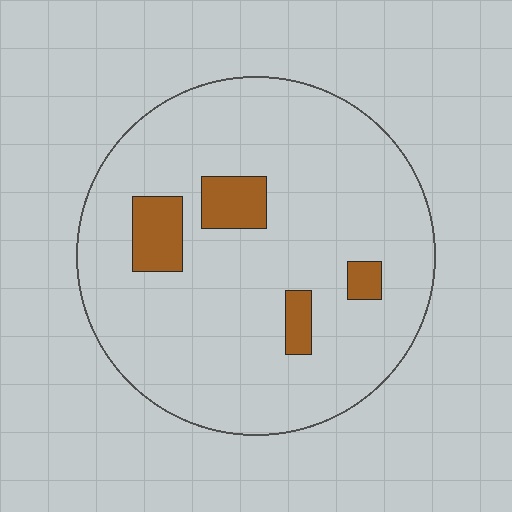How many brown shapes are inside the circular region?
4.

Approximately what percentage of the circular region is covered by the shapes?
Approximately 10%.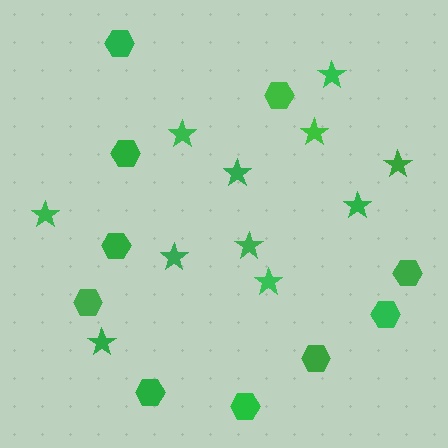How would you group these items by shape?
There are 2 groups: one group of stars (11) and one group of hexagons (10).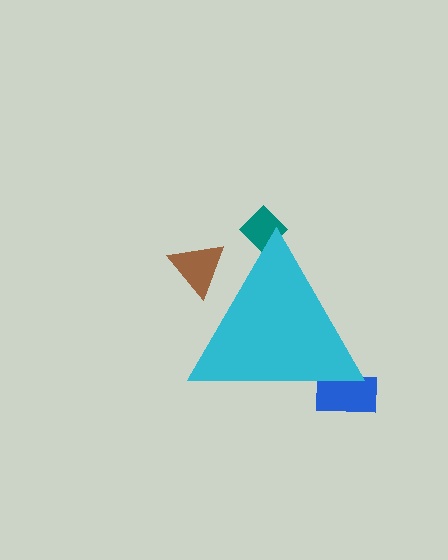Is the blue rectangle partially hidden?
Yes, the blue rectangle is partially hidden behind the cyan triangle.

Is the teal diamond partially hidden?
Yes, the teal diamond is partially hidden behind the cyan triangle.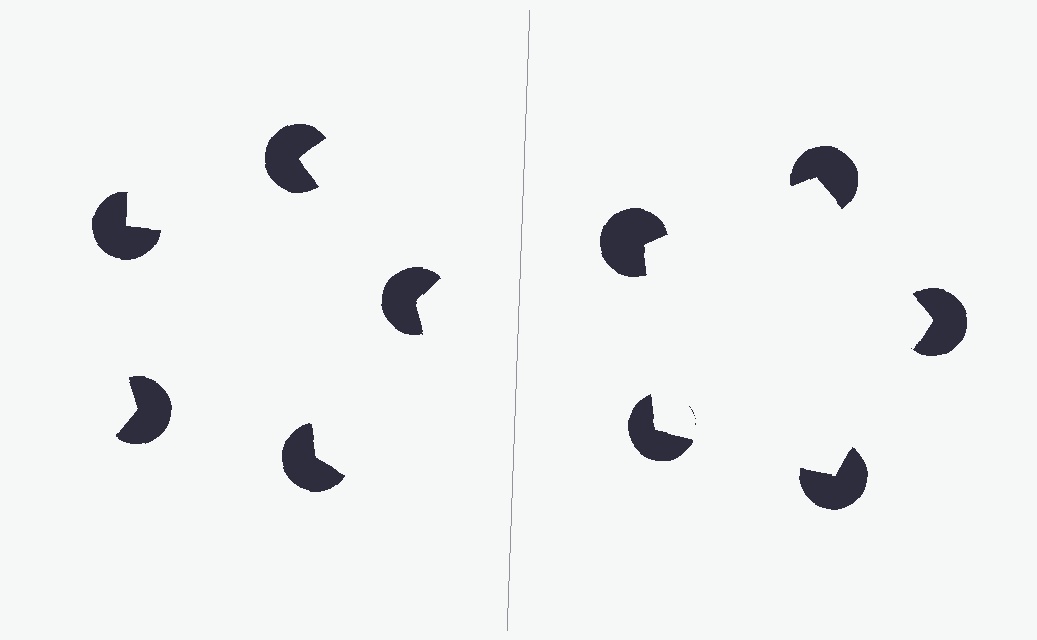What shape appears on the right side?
An illusory pentagon.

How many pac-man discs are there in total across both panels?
10 — 5 on each side.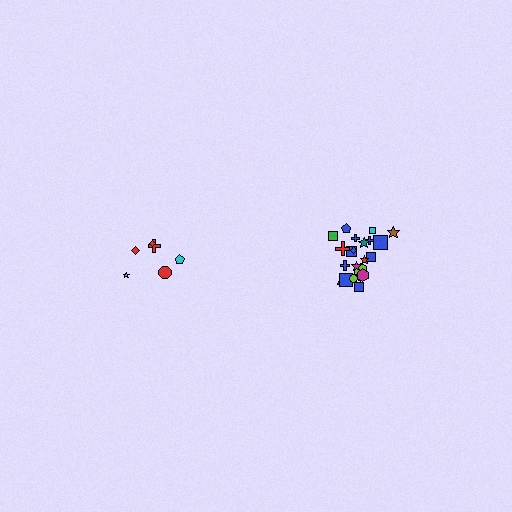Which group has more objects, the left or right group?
The right group.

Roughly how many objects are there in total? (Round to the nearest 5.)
Roughly 30 objects in total.